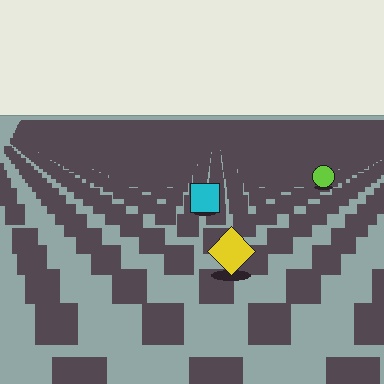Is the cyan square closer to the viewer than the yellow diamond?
No. The yellow diamond is closer — you can tell from the texture gradient: the ground texture is coarser near it.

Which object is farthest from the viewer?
The lime circle is farthest from the viewer. It appears smaller and the ground texture around it is denser.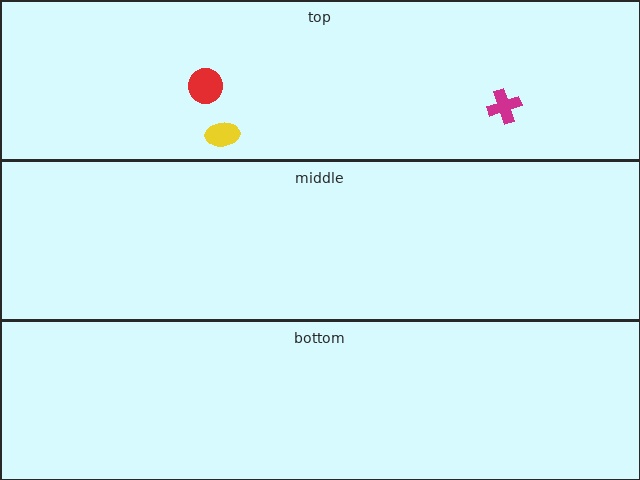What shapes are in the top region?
The magenta cross, the yellow ellipse, the red circle.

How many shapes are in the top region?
3.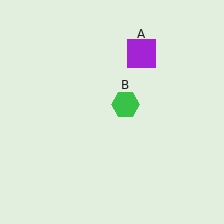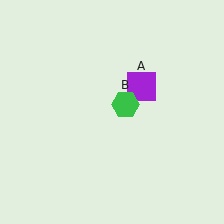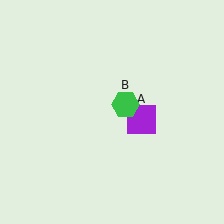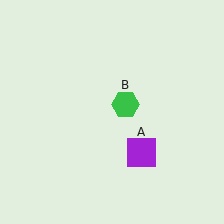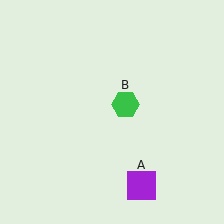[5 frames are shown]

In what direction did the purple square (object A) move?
The purple square (object A) moved down.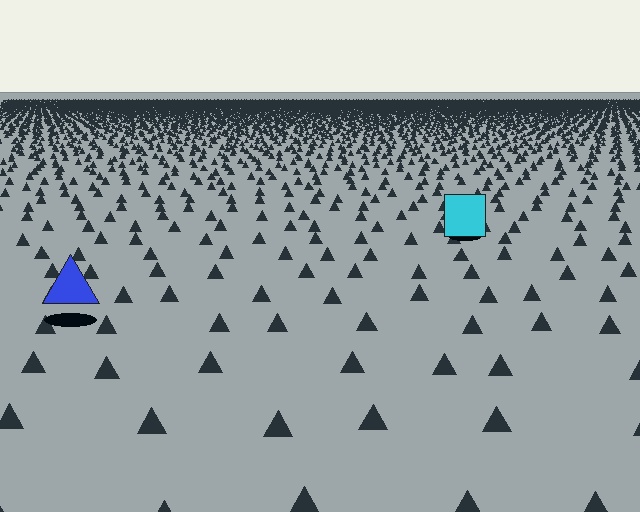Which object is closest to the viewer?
The blue triangle is closest. The texture marks near it are larger and more spread out.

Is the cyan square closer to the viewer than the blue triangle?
No. The blue triangle is closer — you can tell from the texture gradient: the ground texture is coarser near it.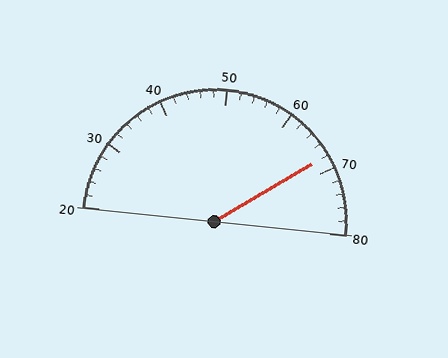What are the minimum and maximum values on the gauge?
The gauge ranges from 20 to 80.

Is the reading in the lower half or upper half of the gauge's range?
The reading is in the upper half of the range (20 to 80).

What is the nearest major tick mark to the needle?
The nearest major tick mark is 70.